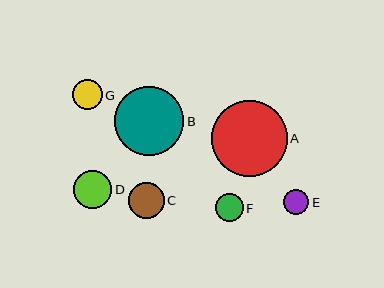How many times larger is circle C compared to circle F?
Circle C is approximately 1.3 times the size of circle F.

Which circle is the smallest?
Circle E is the smallest with a size of approximately 25 pixels.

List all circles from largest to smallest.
From largest to smallest: A, B, D, C, G, F, E.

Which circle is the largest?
Circle A is the largest with a size of approximately 75 pixels.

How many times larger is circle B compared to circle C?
Circle B is approximately 1.9 times the size of circle C.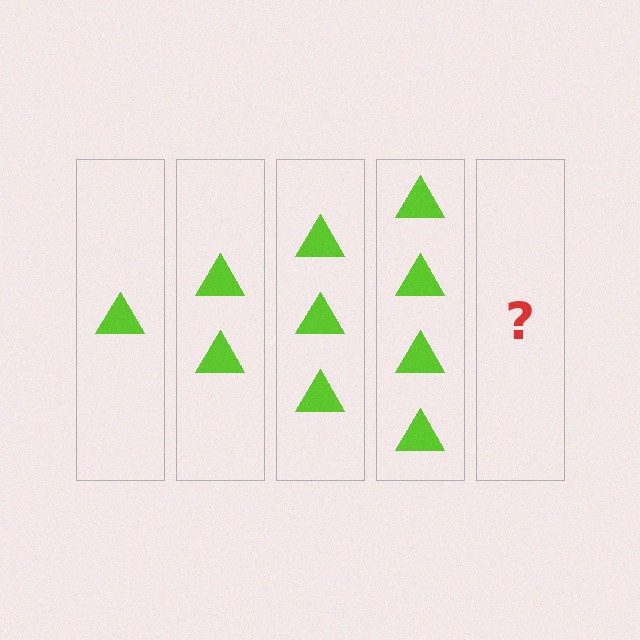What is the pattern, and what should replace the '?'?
The pattern is that each step adds one more triangle. The '?' should be 5 triangles.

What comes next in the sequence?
The next element should be 5 triangles.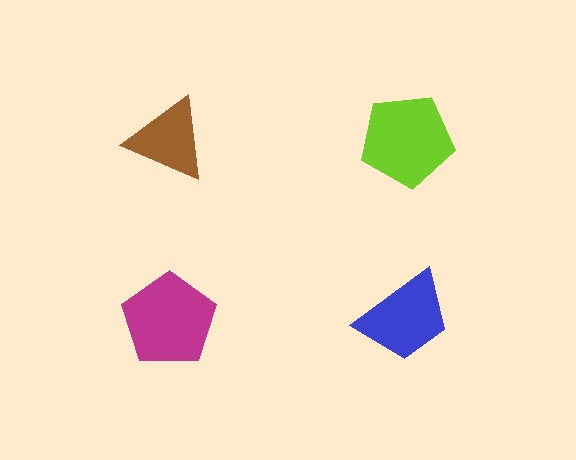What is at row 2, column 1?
A magenta pentagon.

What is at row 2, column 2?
A blue trapezoid.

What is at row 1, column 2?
A lime pentagon.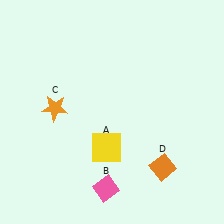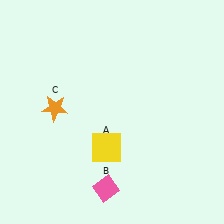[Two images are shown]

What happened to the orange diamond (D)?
The orange diamond (D) was removed in Image 2. It was in the bottom-right area of Image 1.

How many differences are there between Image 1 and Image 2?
There is 1 difference between the two images.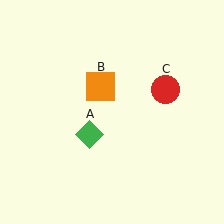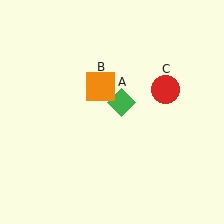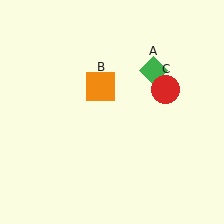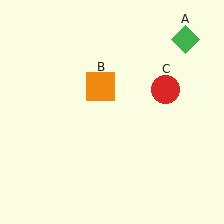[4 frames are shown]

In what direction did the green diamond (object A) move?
The green diamond (object A) moved up and to the right.